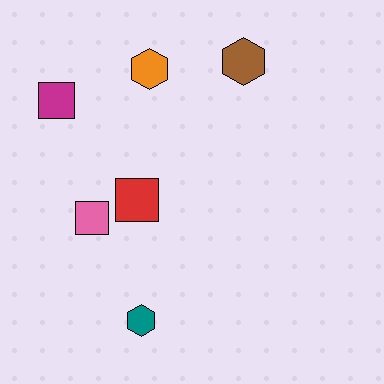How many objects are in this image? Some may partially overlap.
There are 6 objects.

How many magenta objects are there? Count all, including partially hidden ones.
There is 1 magenta object.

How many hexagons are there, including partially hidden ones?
There are 3 hexagons.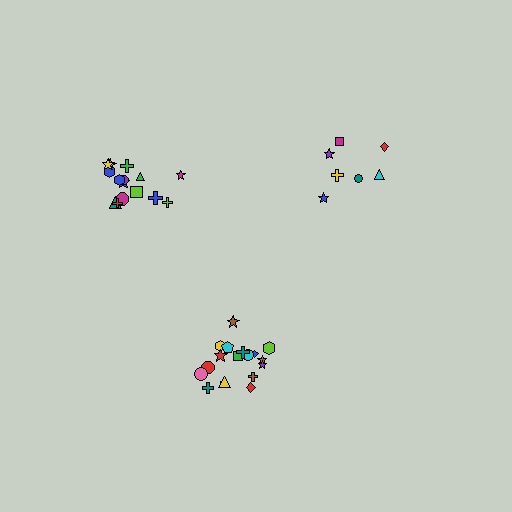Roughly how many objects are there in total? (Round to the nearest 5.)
Roughly 40 objects in total.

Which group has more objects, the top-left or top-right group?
The top-left group.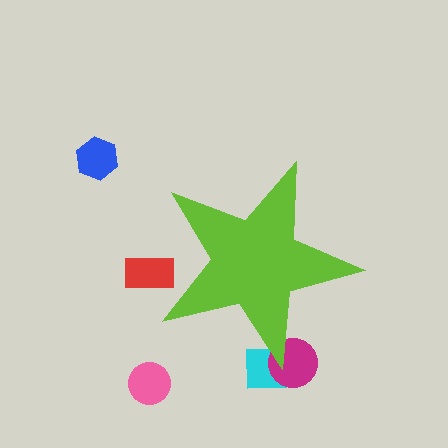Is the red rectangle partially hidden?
Yes, the red rectangle is partially hidden behind the lime star.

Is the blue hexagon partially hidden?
No, the blue hexagon is fully visible.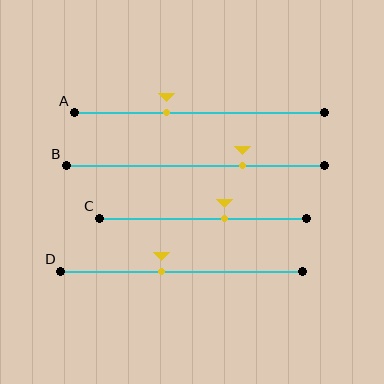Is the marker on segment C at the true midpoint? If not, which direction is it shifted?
No, the marker on segment C is shifted to the right by about 10% of the segment length.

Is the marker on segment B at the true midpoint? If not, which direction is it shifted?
No, the marker on segment B is shifted to the right by about 18% of the segment length.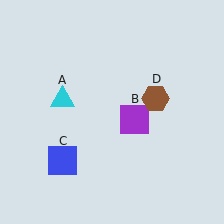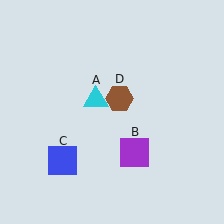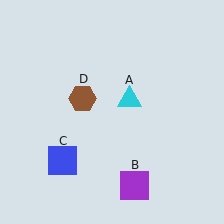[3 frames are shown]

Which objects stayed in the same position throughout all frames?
Blue square (object C) remained stationary.